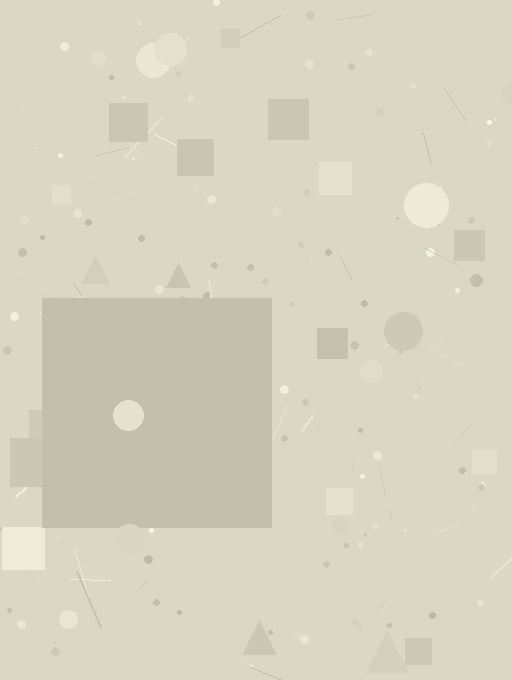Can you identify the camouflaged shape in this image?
The camouflaged shape is a square.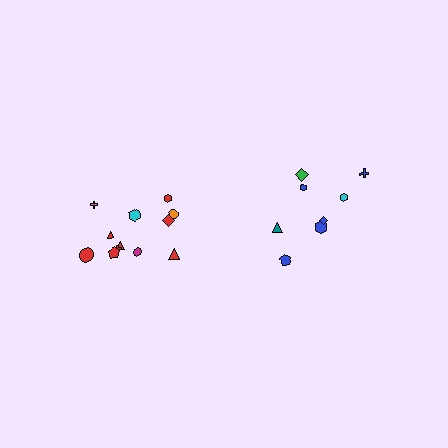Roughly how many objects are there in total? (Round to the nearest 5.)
Roughly 20 objects in total.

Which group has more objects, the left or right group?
The left group.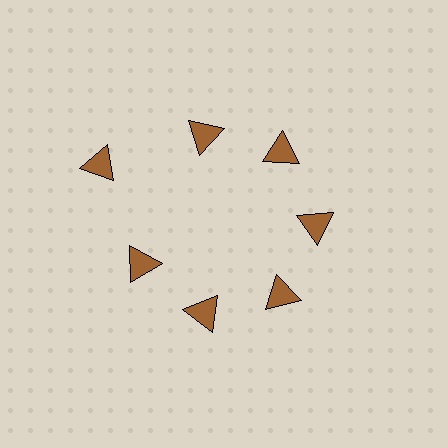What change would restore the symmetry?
The symmetry would be restored by moving it inward, back onto the ring so that all 7 triangles sit at equal angles and equal distance from the center.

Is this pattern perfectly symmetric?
No. The 7 brown triangles are arranged in a ring, but one element near the 10 o'clock position is pushed outward from the center, breaking the 7-fold rotational symmetry.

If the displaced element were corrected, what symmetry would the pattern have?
It would have 7-fold rotational symmetry — the pattern would map onto itself every 51 degrees.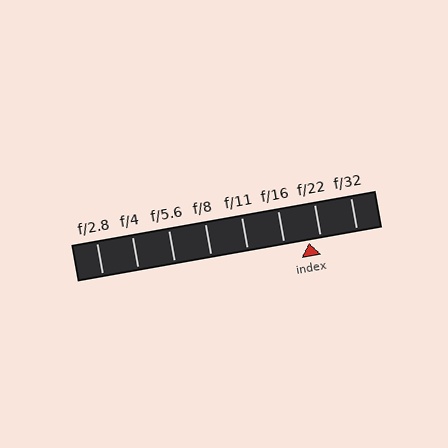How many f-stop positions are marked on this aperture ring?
There are 8 f-stop positions marked.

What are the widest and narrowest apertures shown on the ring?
The widest aperture shown is f/2.8 and the narrowest is f/32.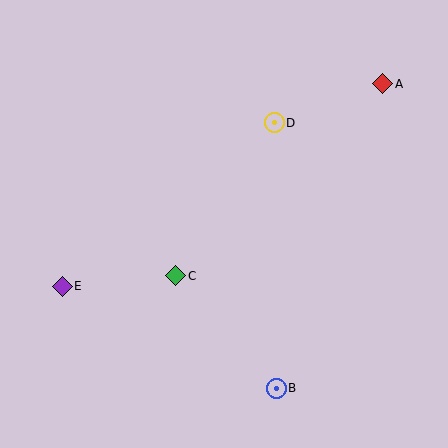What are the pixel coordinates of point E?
Point E is at (62, 286).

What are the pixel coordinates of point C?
Point C is at (176, 276).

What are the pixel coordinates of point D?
Point D is at (274, 123).